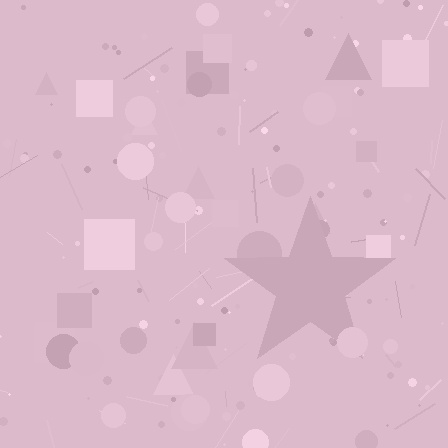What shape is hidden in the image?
A star is hidden in the image.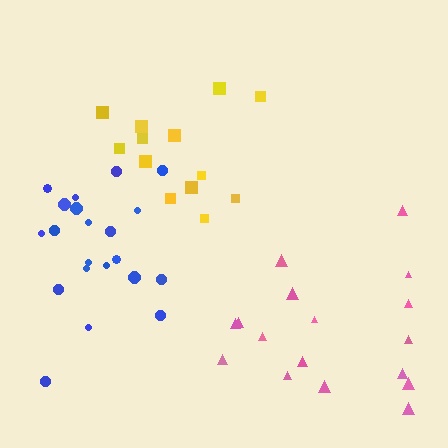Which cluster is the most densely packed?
Blue.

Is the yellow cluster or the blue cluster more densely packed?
Blue.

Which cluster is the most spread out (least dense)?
Pink.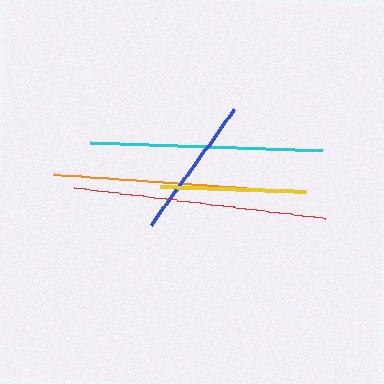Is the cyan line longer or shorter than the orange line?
The cyan line is longer than the orange line.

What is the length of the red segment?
The red segment is approximately 253 pixels long.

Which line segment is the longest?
The red line is the longest at approximately 253 pixels.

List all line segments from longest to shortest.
From longest to shortest: red, cyan, orange, yellow, blue.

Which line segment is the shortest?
The blue line is the shortest at approximately 142 pixels.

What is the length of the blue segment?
The blue segment is approximately 142 pixels long.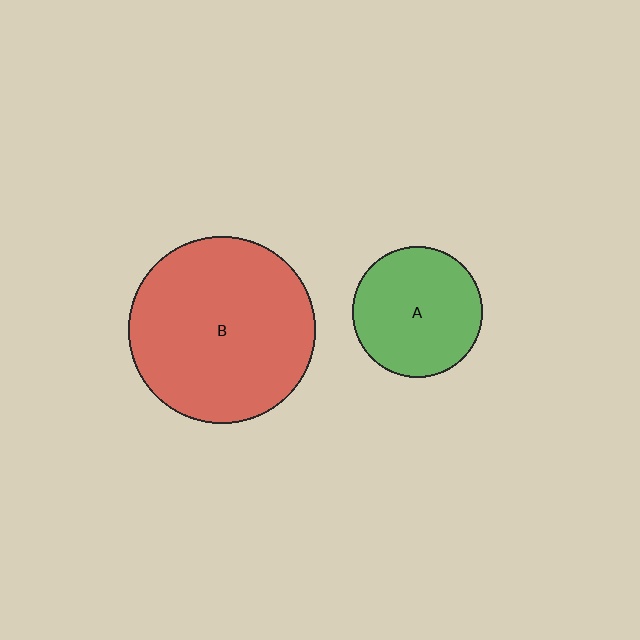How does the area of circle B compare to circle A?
Approximately 2.1 times.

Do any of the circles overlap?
No, none of the circles overlap.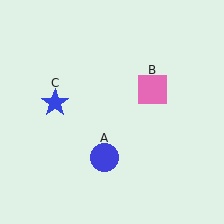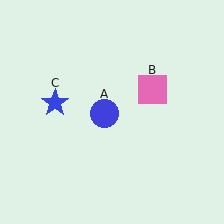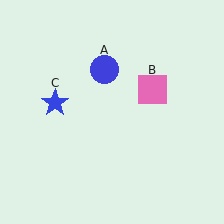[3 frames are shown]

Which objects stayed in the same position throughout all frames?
Pink square (object B) and blue star (object C) remained stationary.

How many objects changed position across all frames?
1 object changed position: blue circle (object A).